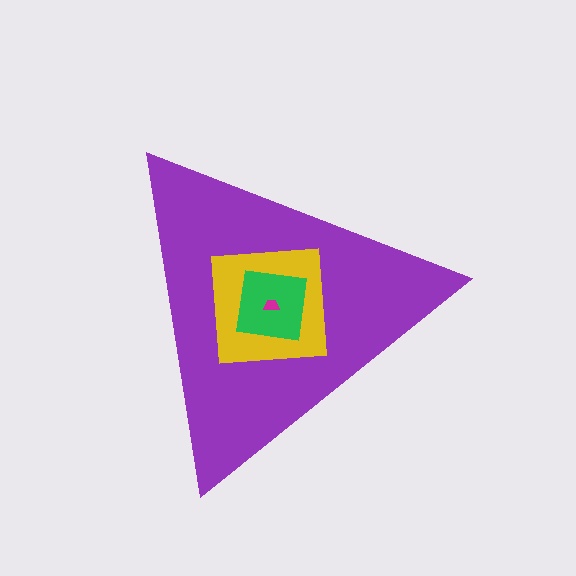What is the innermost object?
The magenta trapezoid.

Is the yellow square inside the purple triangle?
Yes.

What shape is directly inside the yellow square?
The green square.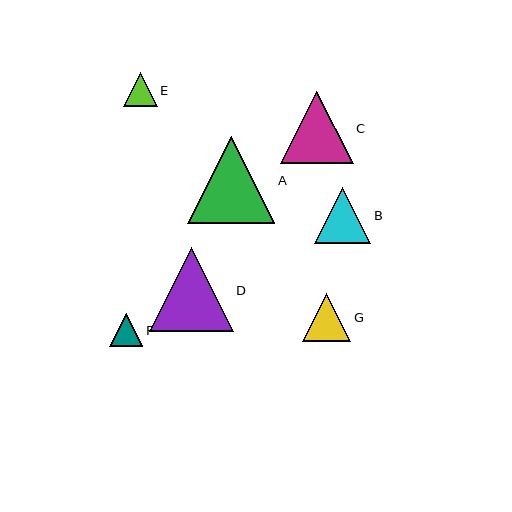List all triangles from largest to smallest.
From largest to smallest: A, D, C, B, G, E, F.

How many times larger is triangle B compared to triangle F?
Triangle B is approximately 1.7 times the size of triangle F.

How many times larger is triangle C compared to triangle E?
Triangle C is approximately 2.2 times the size of triangle E.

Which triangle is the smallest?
Triangle F is the smallest with a size of approximately 33 pixels.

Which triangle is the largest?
Triangle A is the largest with a size of approximately 87 pixels.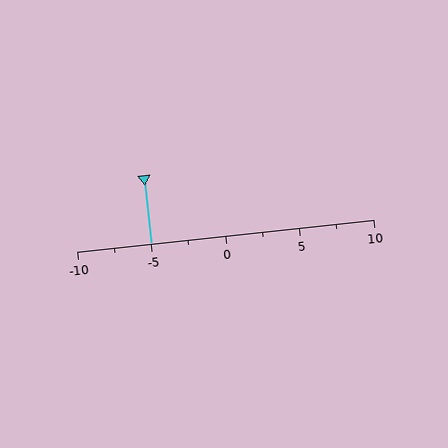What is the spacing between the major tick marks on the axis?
The major ticks are spaced 5 apart.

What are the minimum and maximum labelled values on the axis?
The axis runs from -10 to 10.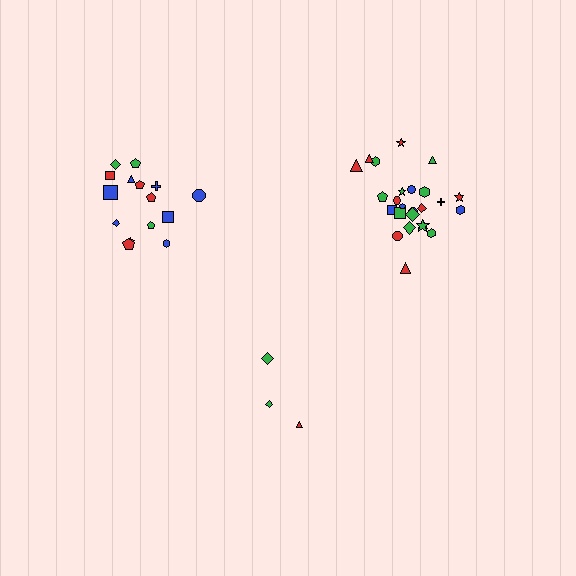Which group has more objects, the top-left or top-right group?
The top-right group.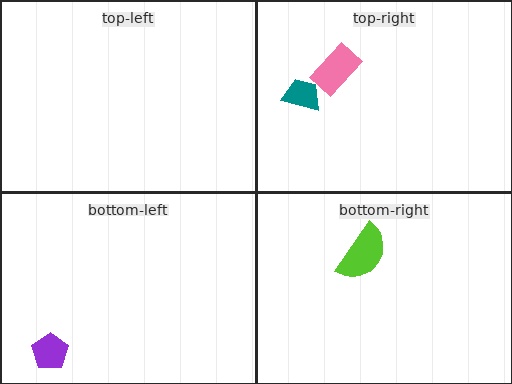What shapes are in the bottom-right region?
The lime semicircle.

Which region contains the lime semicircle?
The bottom-right region.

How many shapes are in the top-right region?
2.